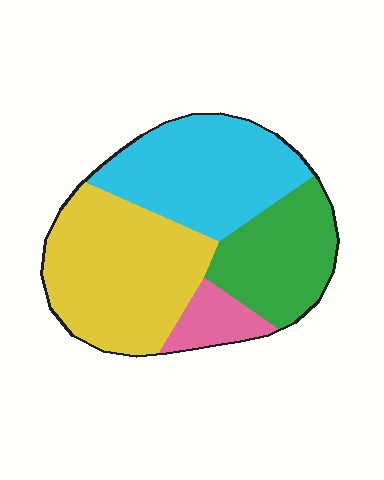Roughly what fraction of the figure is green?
Green takes up about one quarter (1/4) of the figure.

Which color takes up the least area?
Pink, at roughly 10%.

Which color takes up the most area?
Yellow, at roughly 40%.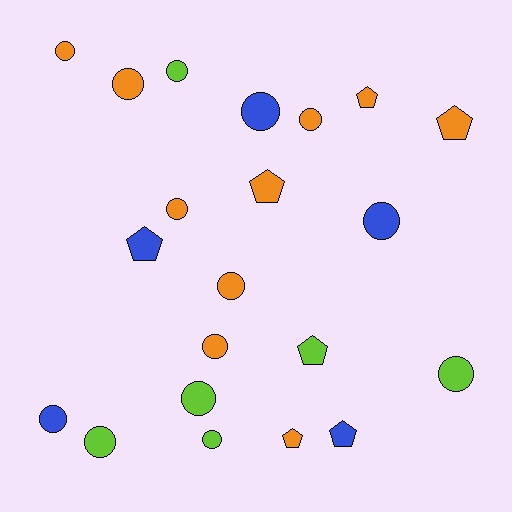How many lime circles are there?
There are 5 lime circles.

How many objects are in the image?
There are 21 objects.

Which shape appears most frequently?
Circle, with 14 objects.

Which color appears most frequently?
Orange, with 10 objects.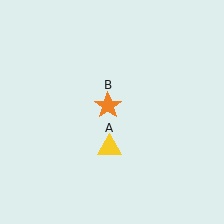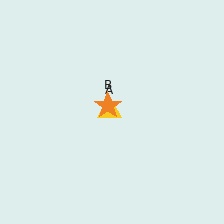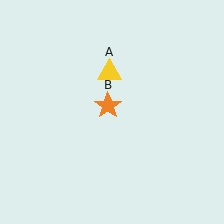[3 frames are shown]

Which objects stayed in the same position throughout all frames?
Orange star (object B) remained stationary.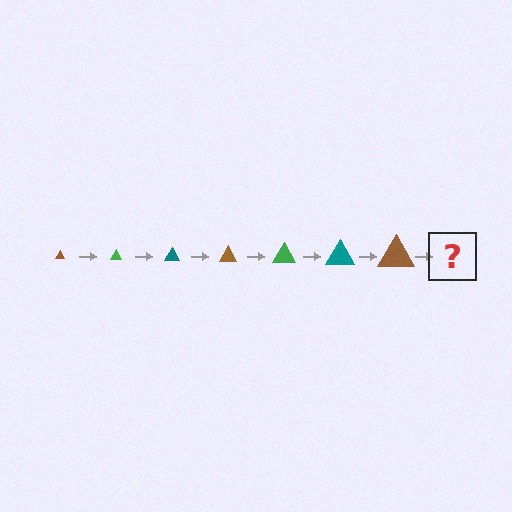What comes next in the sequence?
The next element should be a green triangle, larger than the previous one.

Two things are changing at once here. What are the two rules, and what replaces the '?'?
The two rules are that the triangle grows larger each step and the color cycles through brown, green, and teal. The '?' should be a green triangle, larger than the previous one.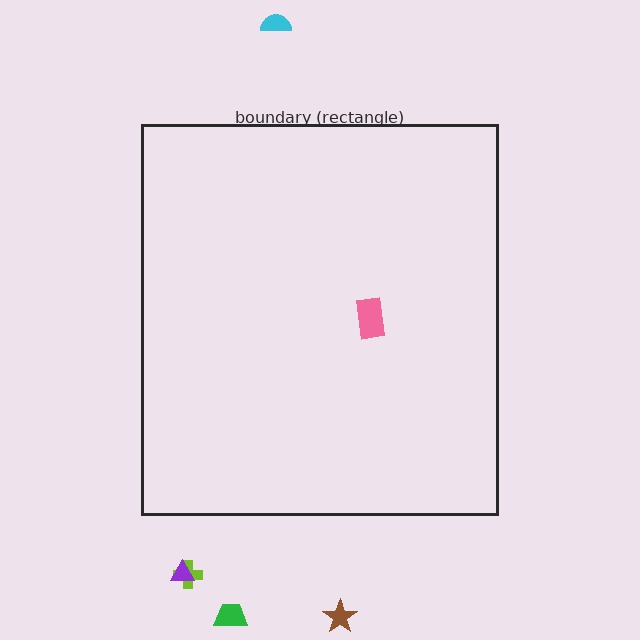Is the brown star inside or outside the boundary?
Outside.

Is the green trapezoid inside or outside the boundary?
Outside.